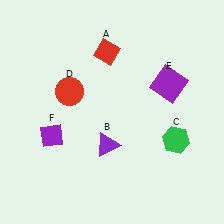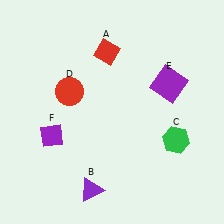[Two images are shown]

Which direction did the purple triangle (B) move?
The purple triangle (B) moved down.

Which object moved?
The purple triangle (B) moved down.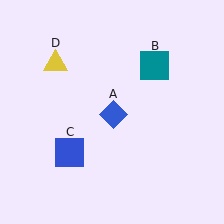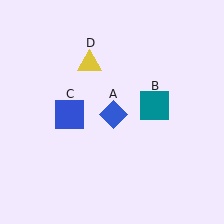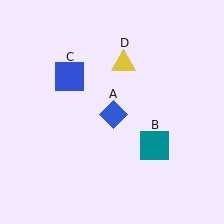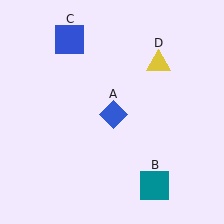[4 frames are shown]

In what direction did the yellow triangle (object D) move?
The yellow triangle (object D) moved right.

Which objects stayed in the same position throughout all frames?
Blue diamond (object A) remained stationary.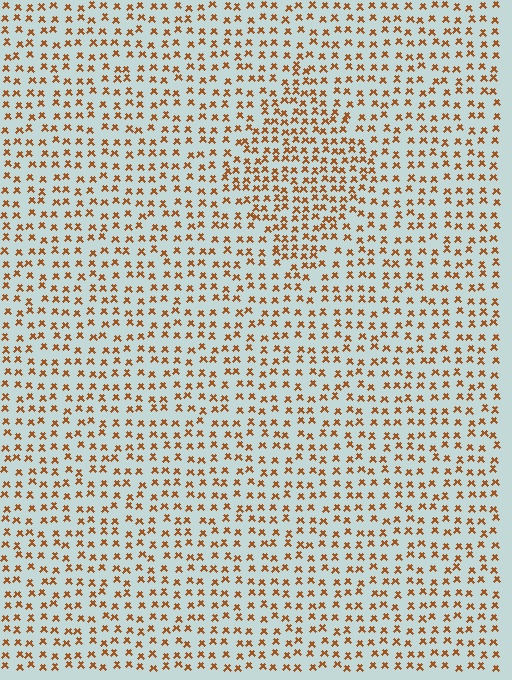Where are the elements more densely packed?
The elements are more densely packed inside the diamond boundary.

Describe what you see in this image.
The image contains small brown elements arranged at two different densities. A diamond-shaped region is visible where the elements are more densely packed than the surrounding area.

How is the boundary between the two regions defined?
The boundary is defined by a change in element density (approximately 1.6x ratio). All elements are the same color, size, and shape.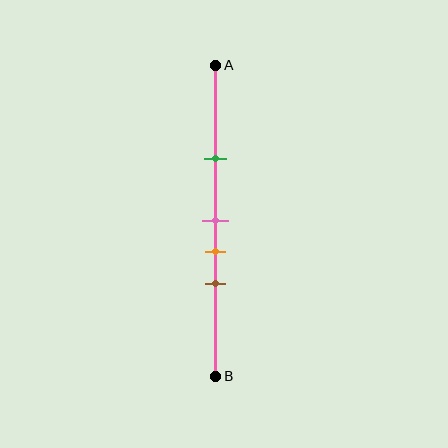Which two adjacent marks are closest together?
The pink and orange marks are the closest adjacent pair.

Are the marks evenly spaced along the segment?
No, the marks are not evenly spaced.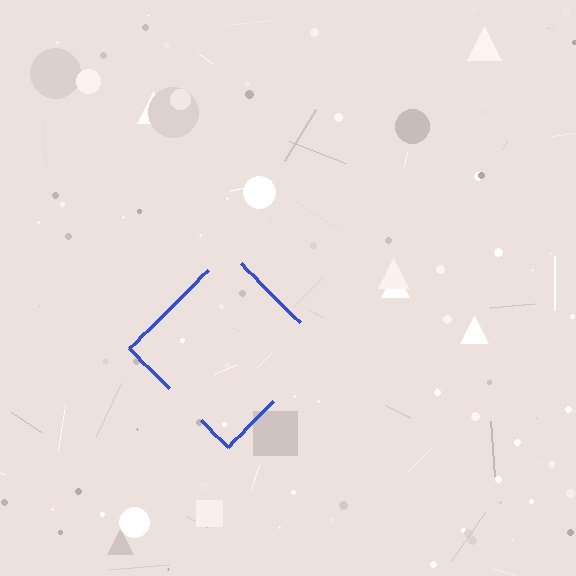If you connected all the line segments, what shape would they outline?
They would outline a diamond.